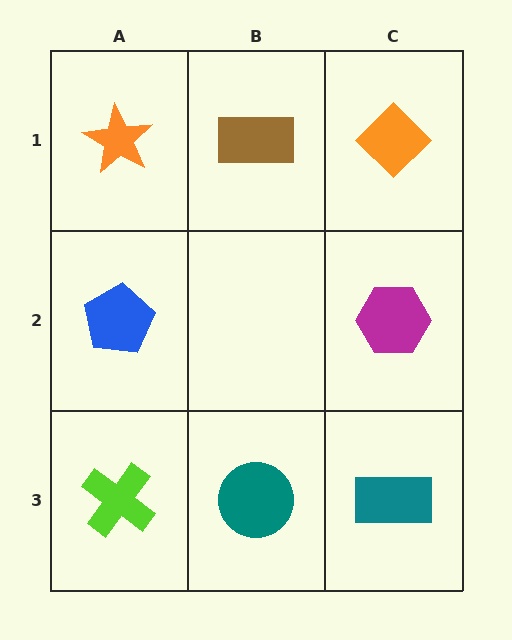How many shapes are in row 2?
2 shapes.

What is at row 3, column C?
A teal rectangle.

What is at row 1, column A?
An orange star.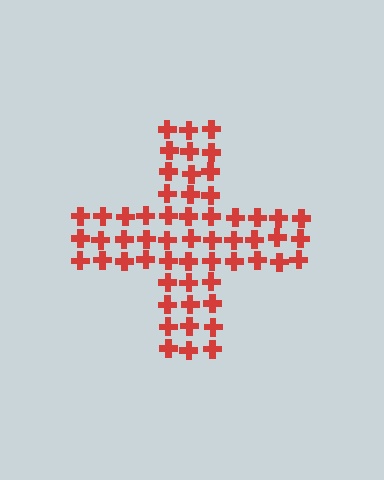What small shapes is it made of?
It is made of small crosses.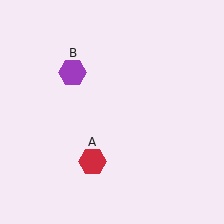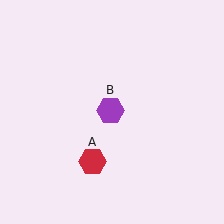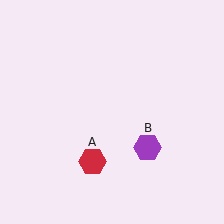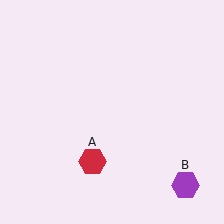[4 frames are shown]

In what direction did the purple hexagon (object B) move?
The purple hexagon (object B) moved down and to the right.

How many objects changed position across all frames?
1 object changed position: purple hexagon (object B).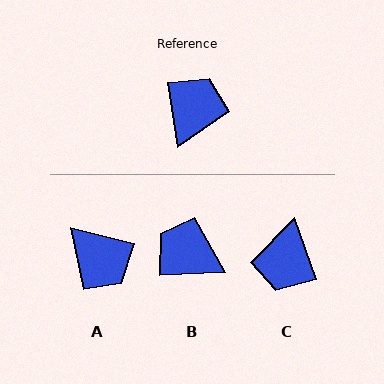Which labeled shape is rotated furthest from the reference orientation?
C, about 170 degrees away.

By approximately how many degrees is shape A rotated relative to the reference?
Approximately 113 degrees clockwise.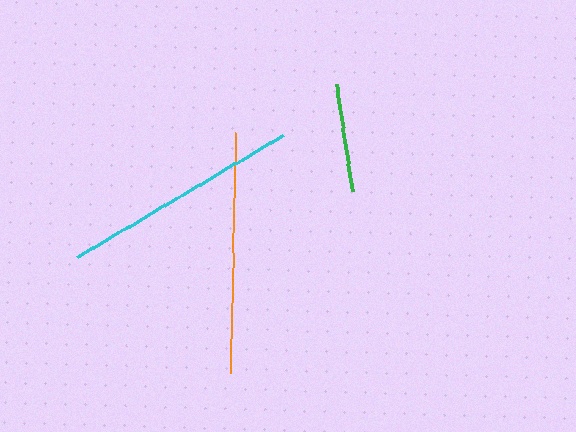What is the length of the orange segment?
The orange segment is approximately 241 pixels long.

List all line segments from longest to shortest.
From longest to shortest: orange, cyan, green.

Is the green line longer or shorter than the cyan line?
The cyan line is longer than the green line.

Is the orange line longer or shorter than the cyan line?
The orange line is longer than the cyan line.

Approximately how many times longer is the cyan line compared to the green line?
The cyan line is approximately 2.2 times the length of the green line.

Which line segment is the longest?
The orange line is the longest at approximately 241 pixels.